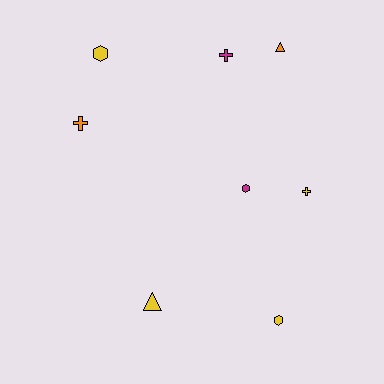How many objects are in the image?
There are 8 objects.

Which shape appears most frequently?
Hexagon, with 3 objects.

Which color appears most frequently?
Yellow, with 4 objects.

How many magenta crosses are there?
There is 1 magenta cross.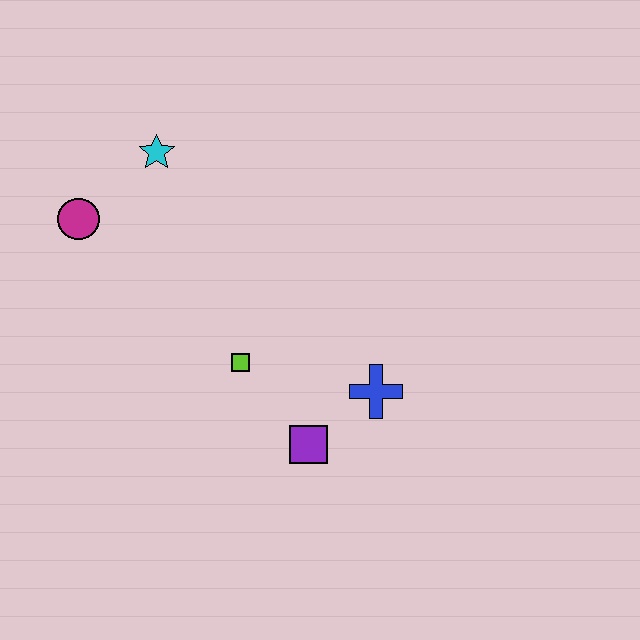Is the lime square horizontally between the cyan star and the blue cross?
Yes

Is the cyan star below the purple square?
No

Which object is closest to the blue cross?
The purple square is closest to the blue cross.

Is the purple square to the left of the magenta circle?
No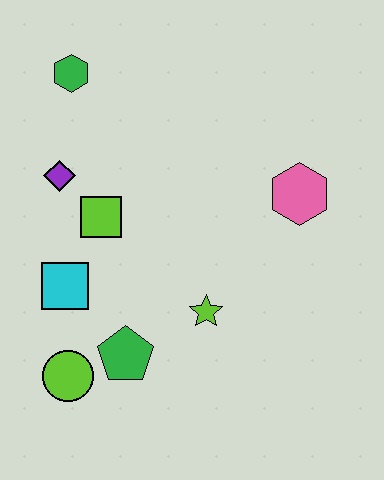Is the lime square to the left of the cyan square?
No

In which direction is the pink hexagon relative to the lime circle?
The pink hexagon is to the right of the lime circle.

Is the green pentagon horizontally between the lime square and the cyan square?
No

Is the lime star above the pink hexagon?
No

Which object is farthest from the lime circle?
The green hexagon is farthest from the lime circle.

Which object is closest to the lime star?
The green pentagon is closest to the lime star.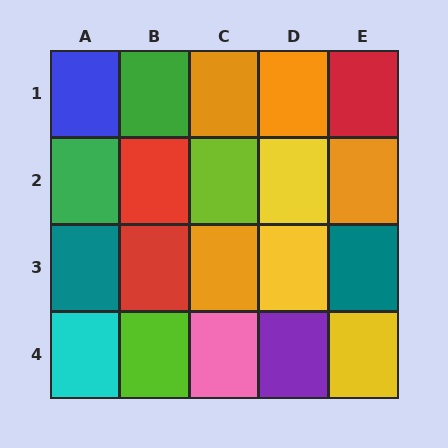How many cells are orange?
4 cells are orange.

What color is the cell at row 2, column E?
Orange.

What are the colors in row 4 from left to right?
Cyan, lime, pink, purple, yellow.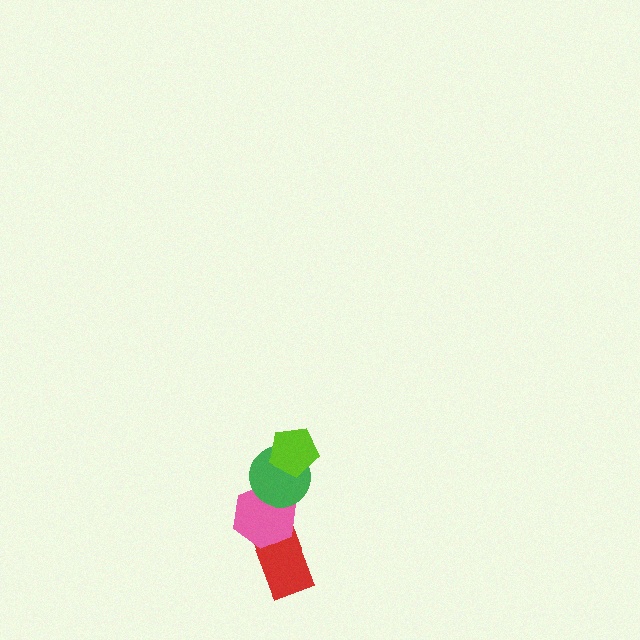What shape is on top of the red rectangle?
The pink hexagon is on top of the red rectangle.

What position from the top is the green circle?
The green circle is 2nd from the top.